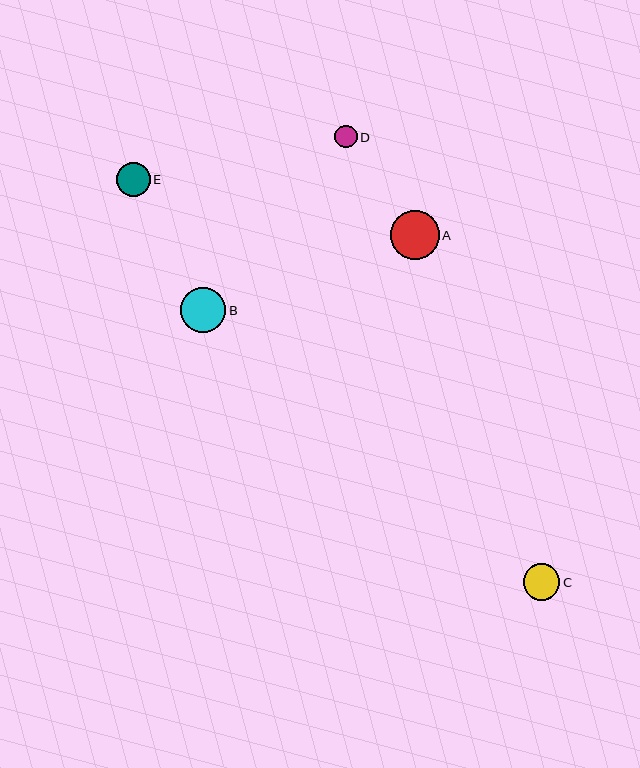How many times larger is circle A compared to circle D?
Circle A is approximately 2.2 times the size of circle D.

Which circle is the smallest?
Circle D is the smallest with a size of approximately 22 pixels.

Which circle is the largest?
Circle A is the largest with a size of approximately 49 pixels.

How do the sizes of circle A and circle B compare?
Circle A and circle B are approximately the same size.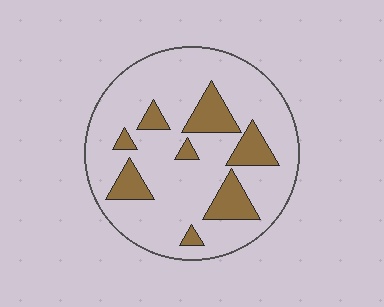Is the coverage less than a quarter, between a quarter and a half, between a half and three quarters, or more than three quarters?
Less than a quarter.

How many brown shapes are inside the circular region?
8.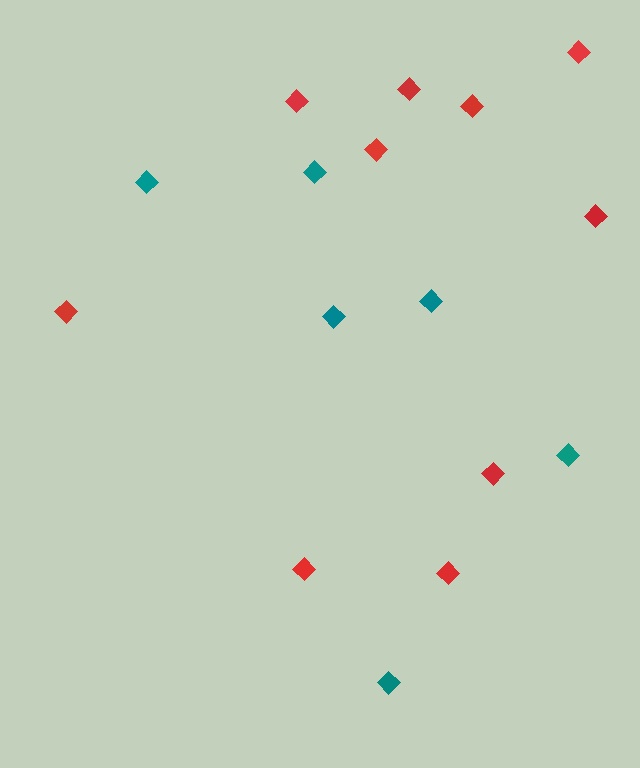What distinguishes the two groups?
There are 2 groups: one group of teal diamonds (6) and one group of red diamonds (10).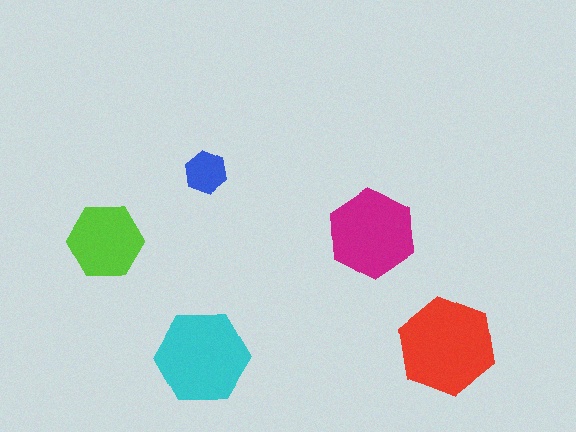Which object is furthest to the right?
The red hexagon is rightmost.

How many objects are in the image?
There are 5 objects in the image.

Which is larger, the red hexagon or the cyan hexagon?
The red one.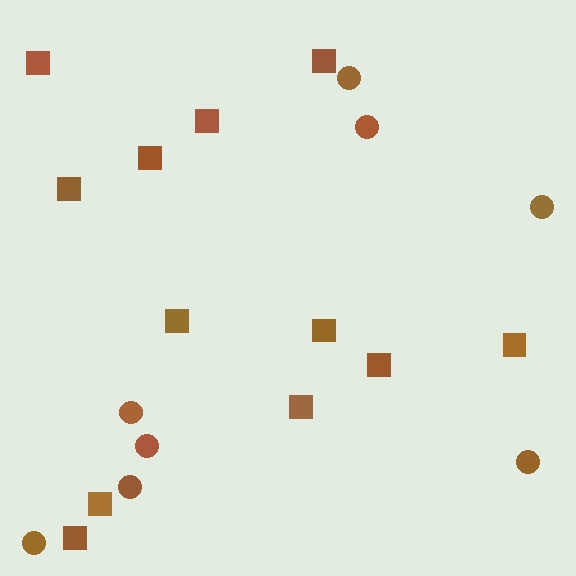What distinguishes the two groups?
There are 2 groups: one group of circles (8) and one group of squares (12).